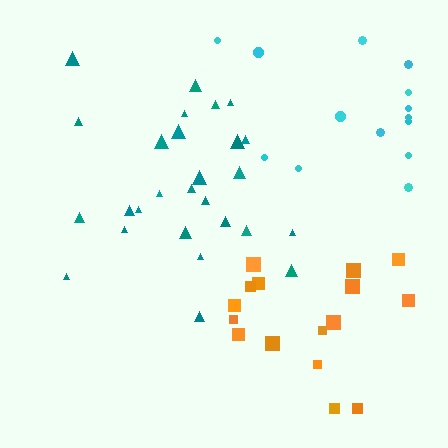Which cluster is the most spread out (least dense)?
Cyan.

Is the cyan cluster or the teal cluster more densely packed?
Teal.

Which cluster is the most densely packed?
Teal.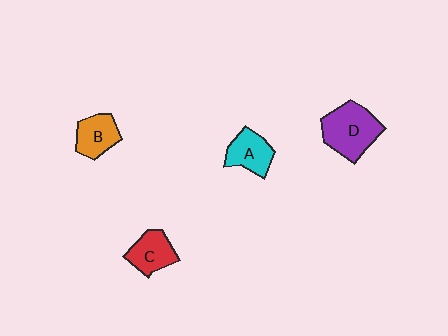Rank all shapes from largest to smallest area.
From largest to smallest: D (purple), A (cyan), C (red), B (orange).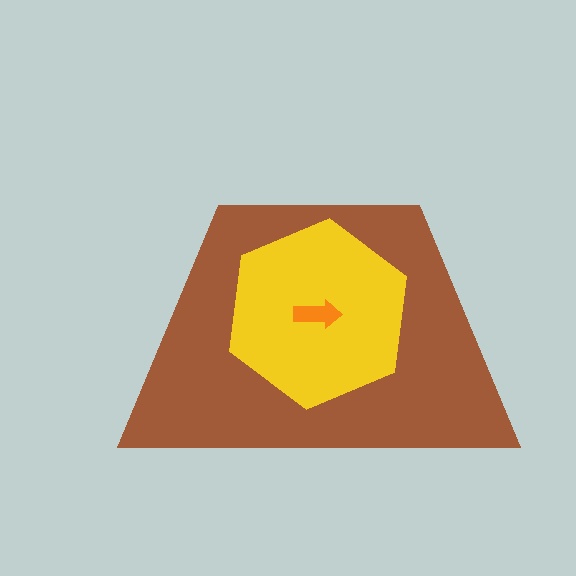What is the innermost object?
The orange arrow.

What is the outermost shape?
The brown trapezoid.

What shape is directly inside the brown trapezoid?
The yellow hexagon.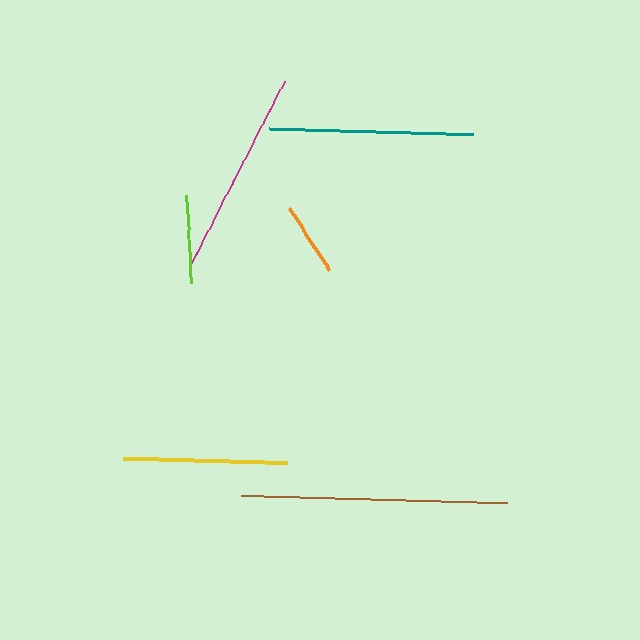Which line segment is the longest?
The brown line is the longest at approximately 266 pixels.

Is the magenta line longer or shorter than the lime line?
The magenta line is longer than the lime line.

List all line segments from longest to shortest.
From longest to shortest: brown, magenta, teal, yellow, lime, orange.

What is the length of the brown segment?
The brown segment is approximately 266 pixels long.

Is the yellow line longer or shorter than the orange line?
The yellow line is longer than the orange line.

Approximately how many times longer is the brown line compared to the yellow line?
The brown line is approximately 1.6 times the length of the yellow line.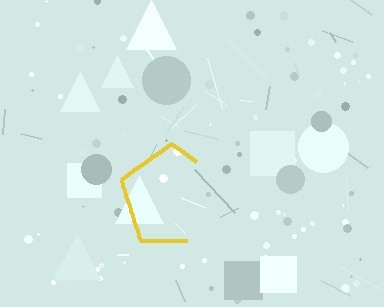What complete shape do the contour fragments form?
The contour fragments form a pentagon.